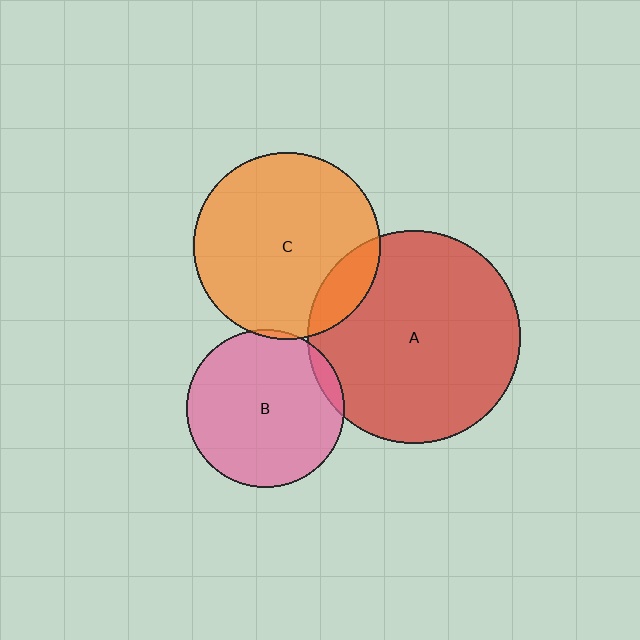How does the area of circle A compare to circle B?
Approximately 1.8 times.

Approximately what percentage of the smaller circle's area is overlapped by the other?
Approximately 5%.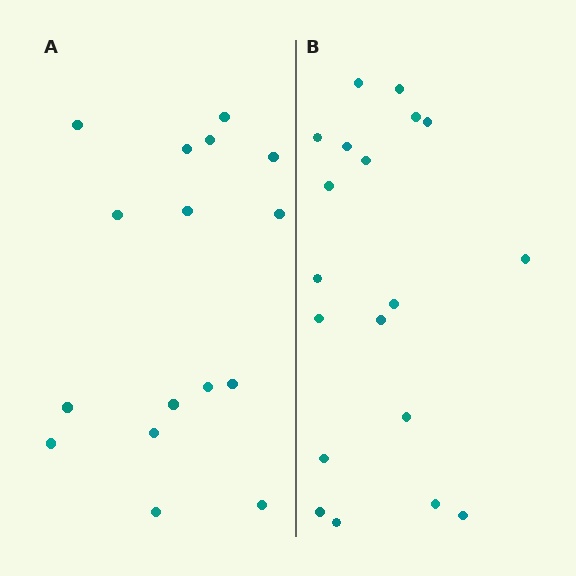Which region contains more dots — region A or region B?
Region B (the right region) has more dots.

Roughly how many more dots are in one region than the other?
Region B has just a few more — roughly 2 or 3 more dots than region A.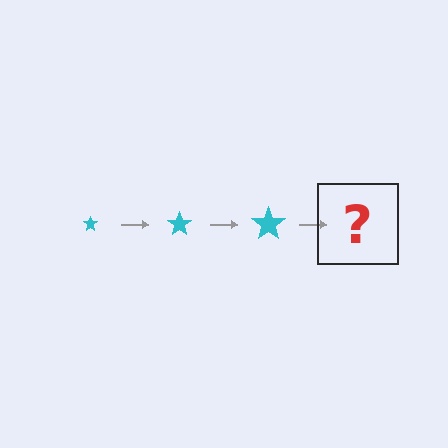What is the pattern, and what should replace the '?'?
The pattern is that the star gets progressively larger each step. The '?' should be a cyan star, larger than the previous one.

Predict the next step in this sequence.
The next step is a cyan star, larger than the previous one.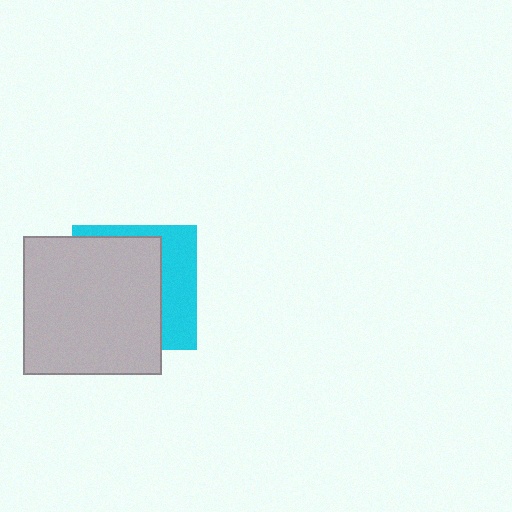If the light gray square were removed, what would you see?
You would see the complete cyan square.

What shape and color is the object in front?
The object in front is a light gray square.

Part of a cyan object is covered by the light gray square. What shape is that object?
It is a square.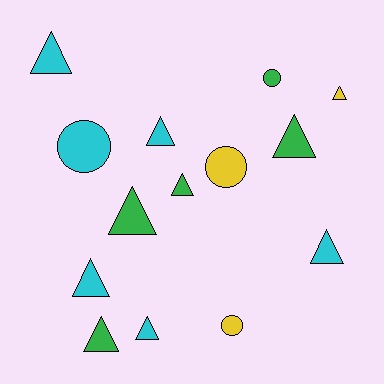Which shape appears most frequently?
Triangle, with 10 objects.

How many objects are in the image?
There are 14 objects.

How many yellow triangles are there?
There is 1 yellow triangle.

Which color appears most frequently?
Cyan, with 6 objects.